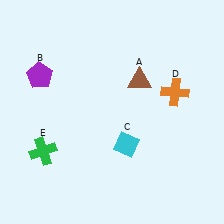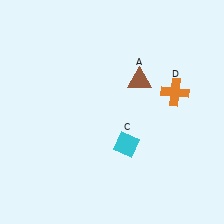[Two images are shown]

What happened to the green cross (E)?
The green cross (E) was removed in Image 2. It was in the bottom-left area of Image 1.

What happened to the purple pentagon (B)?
The purple pentagon (B) was removed in Image 2. It was in the top-left area of Image 1.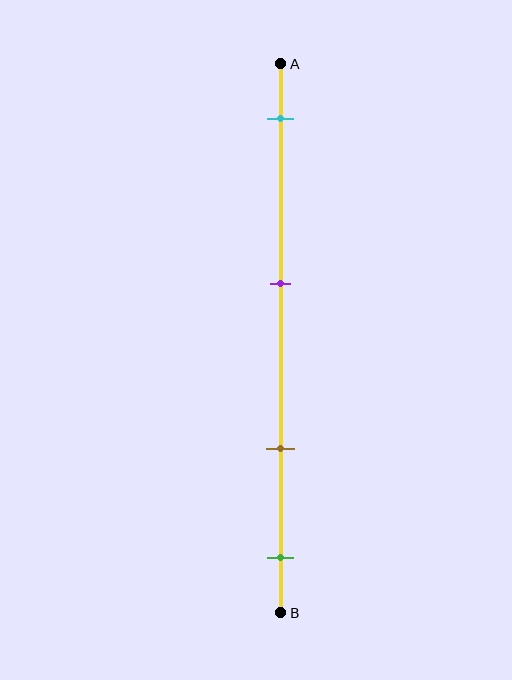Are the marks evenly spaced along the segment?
No, the marks are not evenly spaced.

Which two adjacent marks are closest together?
The brown and green marks are the closest adjacent pair.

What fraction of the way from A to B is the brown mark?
The brown mark is approximately 70% (0.7) of the way from A to B.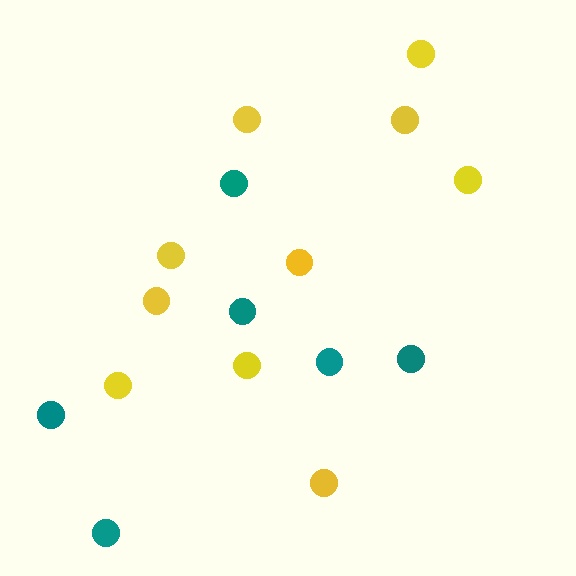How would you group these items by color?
There are 2 groups: one group of teal circles (6) and one group of yellow circles (10).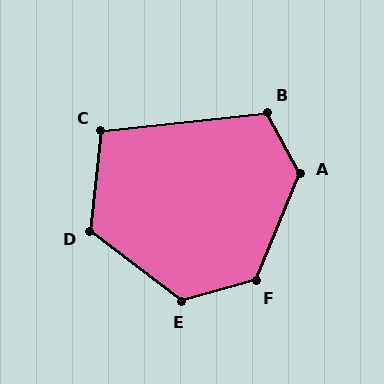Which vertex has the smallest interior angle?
C, at approximately 103 degrees.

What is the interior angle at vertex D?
Approximately 121 degrees (obtuse).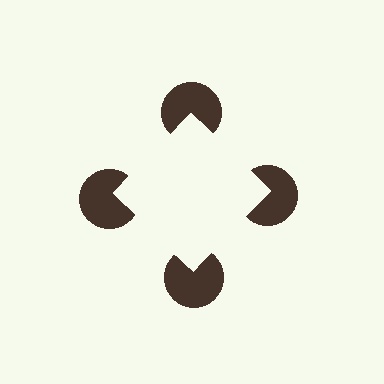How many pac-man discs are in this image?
There are 4 — one at each vertex of the illusory square.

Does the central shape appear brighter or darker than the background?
It typically appears slightly brighter than the background, even though no actual brightness change is drawn.